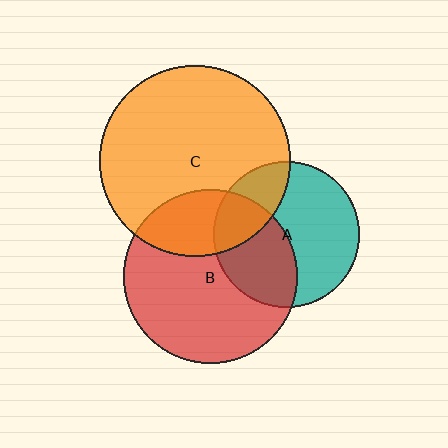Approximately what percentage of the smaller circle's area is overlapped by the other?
Approximately 40%.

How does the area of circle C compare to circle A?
Approximately 1.7 times.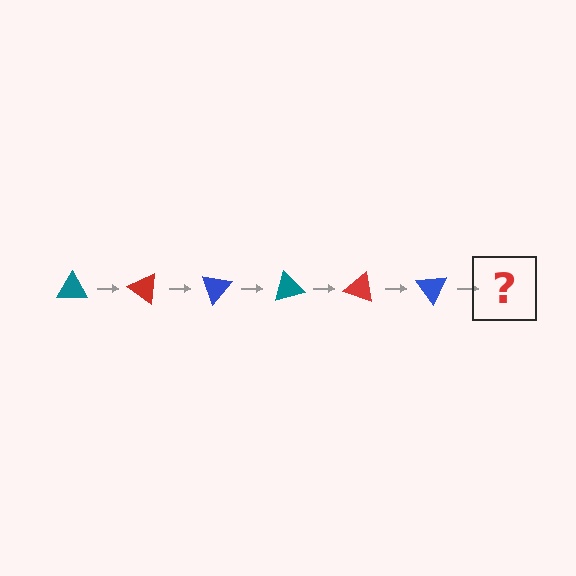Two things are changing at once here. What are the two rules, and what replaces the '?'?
The two rules are that it rotates 35 degrees each step and the color cycles through teal, red, and blue. The '?' should be a teal triangle, rotated 210 degrees from the start.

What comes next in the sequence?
The next element should be a teal triangle, rotated 210 degrees from the start.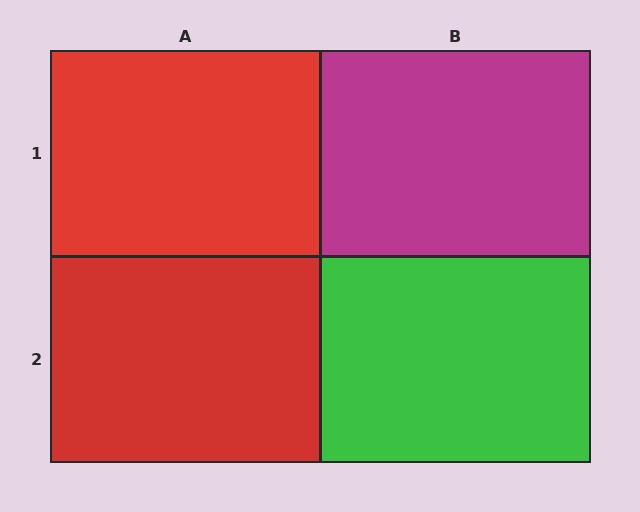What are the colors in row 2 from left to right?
Red, green.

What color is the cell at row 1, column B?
Magenta.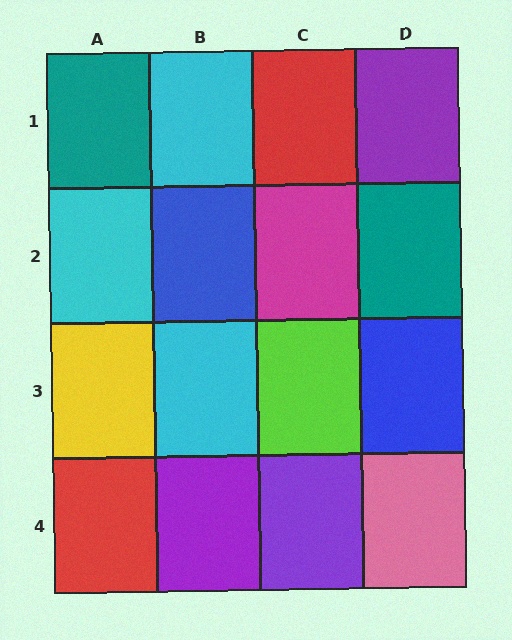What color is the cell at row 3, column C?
Lime.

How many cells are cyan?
3 cells are cyan.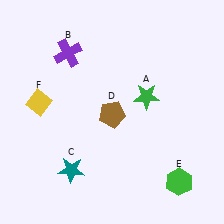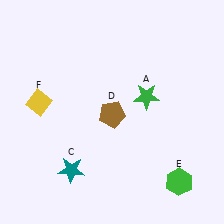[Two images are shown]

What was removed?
The purple cross (B) was removed in Image 2.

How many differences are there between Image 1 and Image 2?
There is 1 difference between the two images.